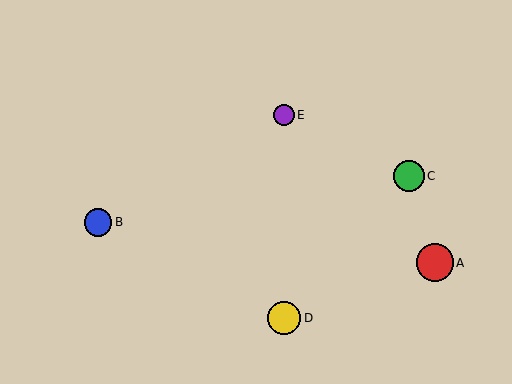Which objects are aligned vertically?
Objects D, E are aligned vertically.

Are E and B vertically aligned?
No, E is at x≈284 and B is at x≈98.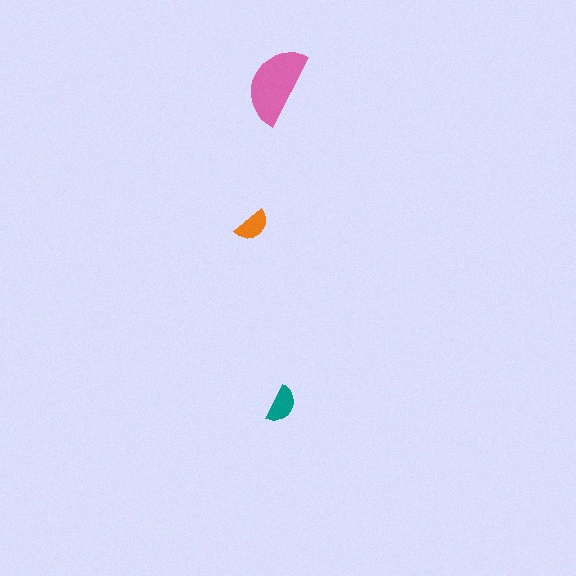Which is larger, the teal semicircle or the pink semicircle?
The pink one.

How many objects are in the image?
There are 3 objects in the image.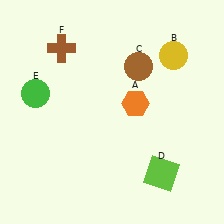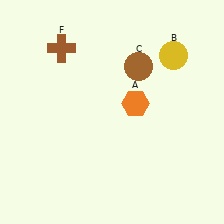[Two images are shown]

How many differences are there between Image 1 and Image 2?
There are 2 differences between the two images.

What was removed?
The green circle (E), the lime square (D) were removed in Image 2.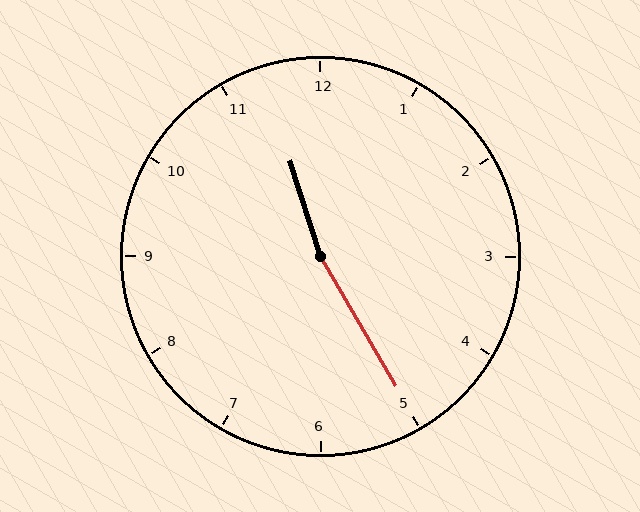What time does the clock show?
11:25.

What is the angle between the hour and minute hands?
Approximately 168 degrees.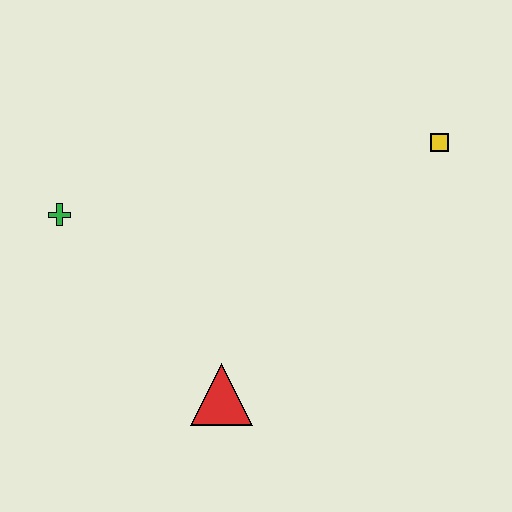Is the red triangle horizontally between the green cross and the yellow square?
Yes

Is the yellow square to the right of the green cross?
Yes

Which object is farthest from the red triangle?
The yellow square is farthest from the red triangle.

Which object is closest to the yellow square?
The red triangle is closest to the yellow square.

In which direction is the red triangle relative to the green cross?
The red triangle is below the green cross.